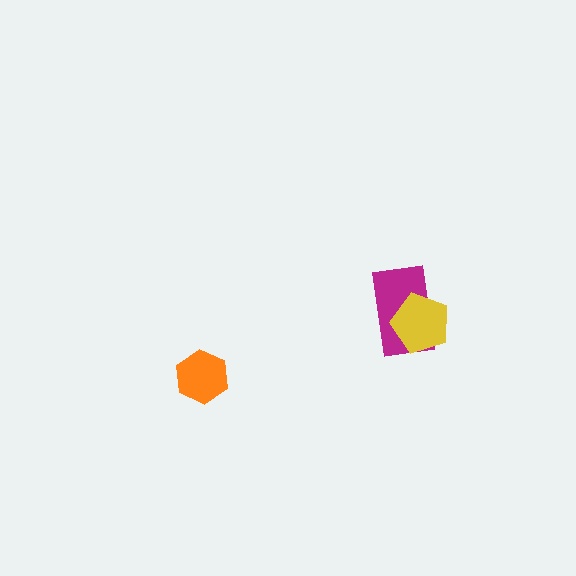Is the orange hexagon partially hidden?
No, no other shape covers it.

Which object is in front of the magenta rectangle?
The yellow pentagon is in front of the magenta rectangle.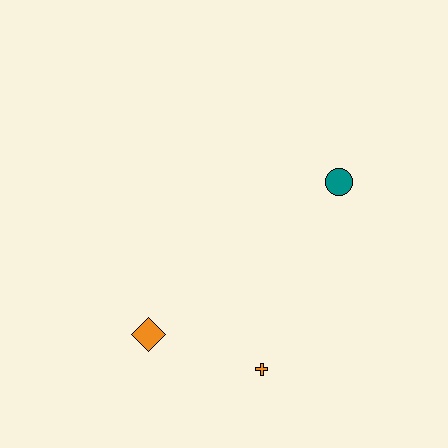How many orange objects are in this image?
There are 2 orange objects.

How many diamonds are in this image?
There is 1 diamond.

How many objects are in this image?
There are 3 objects.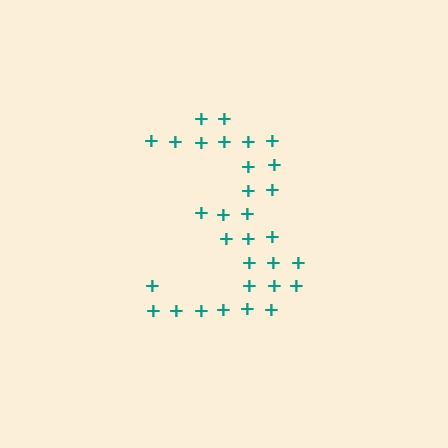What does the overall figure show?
The overall figure shows the digit 3.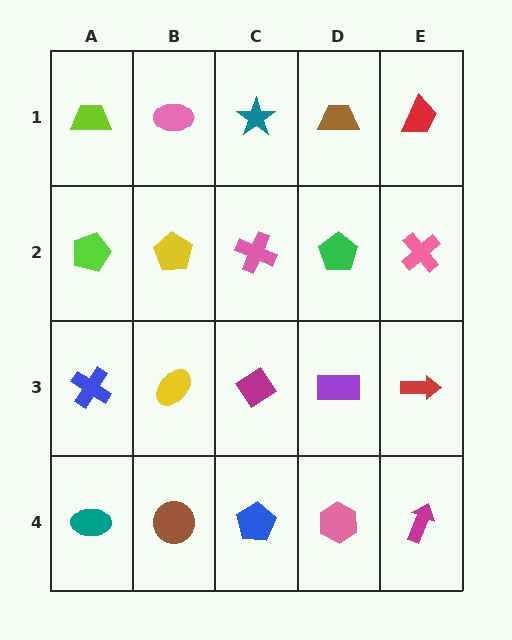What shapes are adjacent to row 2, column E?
A red trapezoid (row 1, column E), a red arrow (row 3, column E), a green pentagon (row 2, column D).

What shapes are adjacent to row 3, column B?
A yellow pentagon (row 2, column B), a brown circle (row 4, column B), a blue cross (row 3, column A), a magenta diamond (row 3, column C).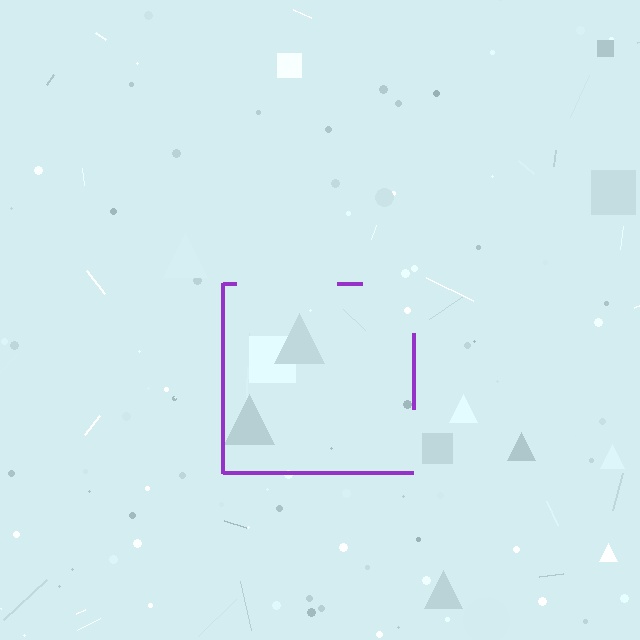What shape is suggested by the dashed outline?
The dashed outline suggests a square.